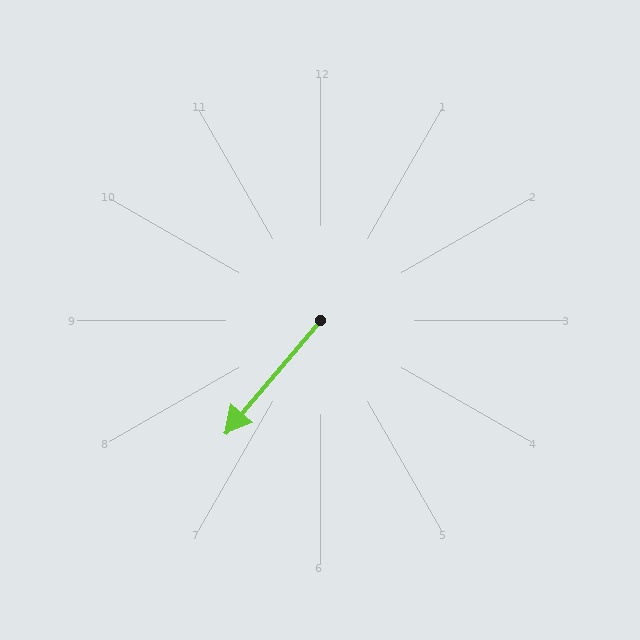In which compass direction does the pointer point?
Southwest.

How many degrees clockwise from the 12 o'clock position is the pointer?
Approximately 220 degrees.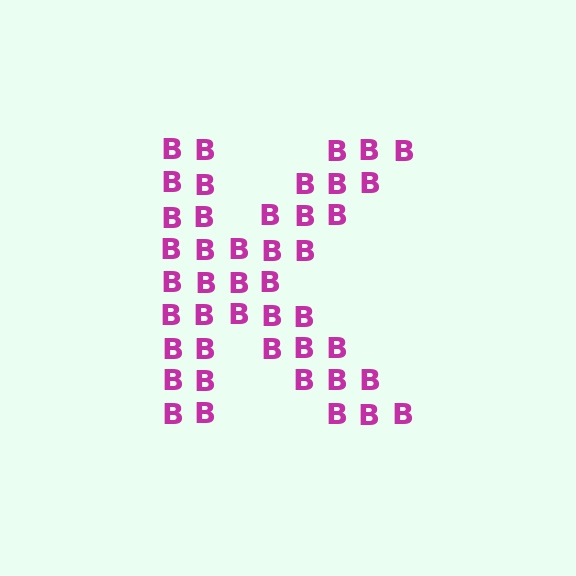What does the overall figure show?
The overall figure shows the letter K.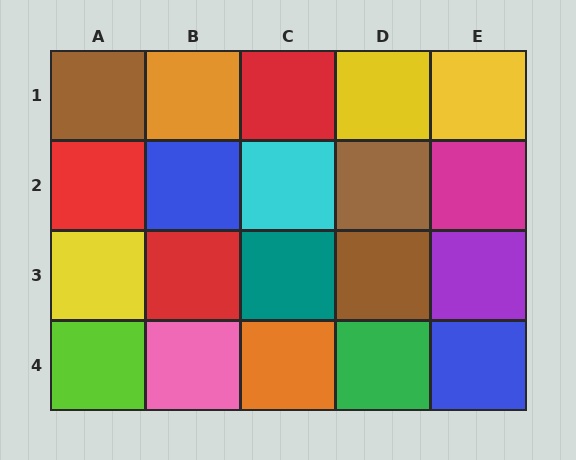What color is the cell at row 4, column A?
Lime.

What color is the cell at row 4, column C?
Orange.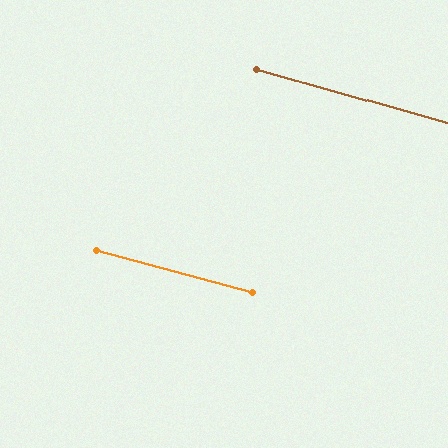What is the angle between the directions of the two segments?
Approximately 1 degree.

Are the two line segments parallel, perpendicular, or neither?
Parallel — their directions differ by only 0.8°.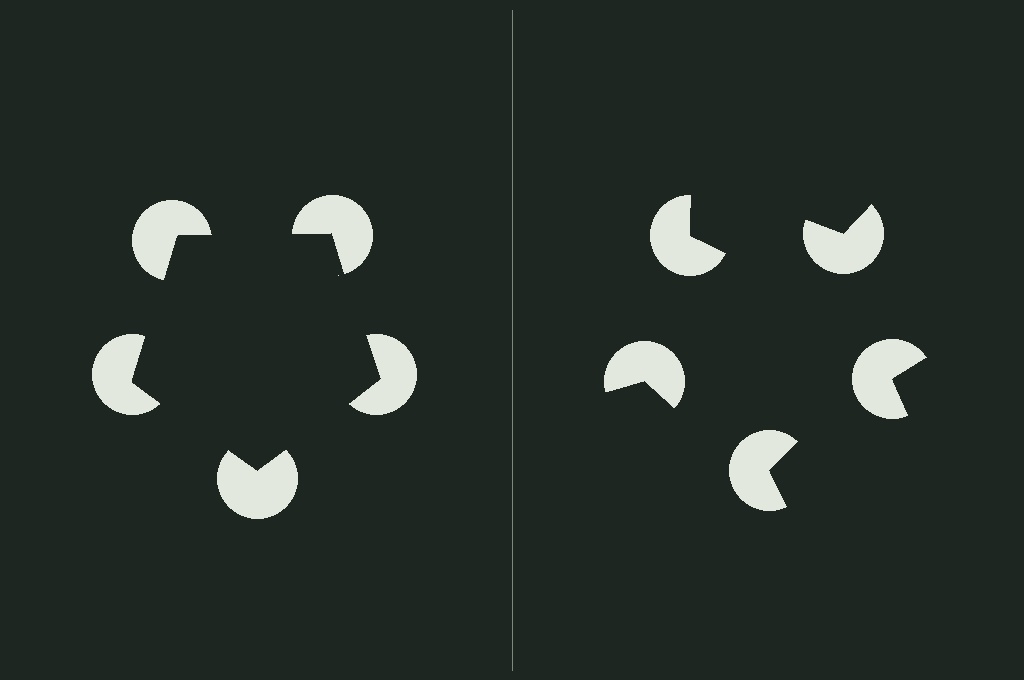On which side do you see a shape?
An illusory pentagon appears on the left side. On the right side the wedge cuts are rotated, so no coherent shape forms.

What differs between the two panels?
The pac-man discs are positioned identically on both sides; only the wedge orientations differ. On the left they align to a pentagon; on the right they are misaligned.